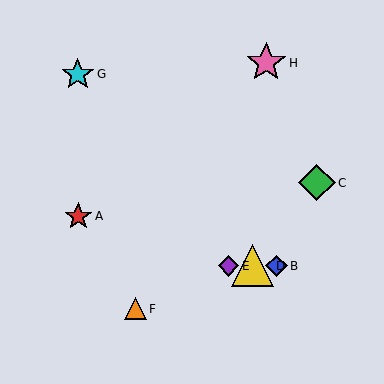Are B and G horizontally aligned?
No, B is at y≈266 and G is at y≈74.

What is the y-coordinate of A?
Object A is at y≈216.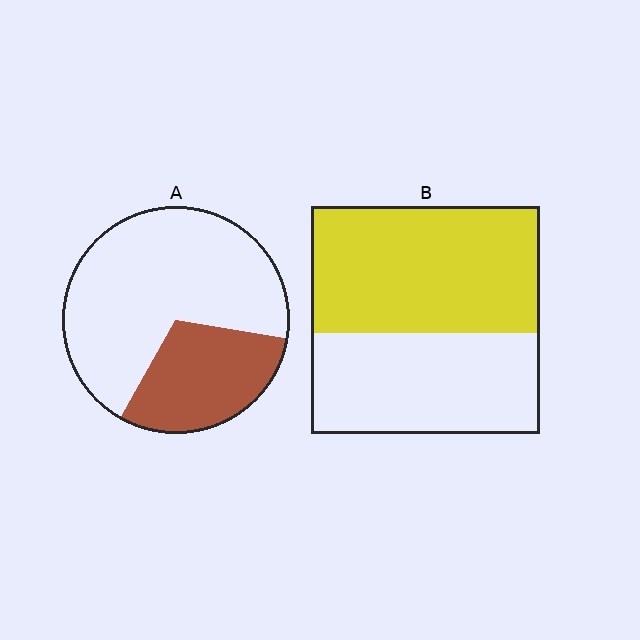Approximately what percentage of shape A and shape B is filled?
A is approximately 30% and B is approximately 55%.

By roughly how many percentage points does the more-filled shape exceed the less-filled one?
By roughly 25 percentage points (B over A).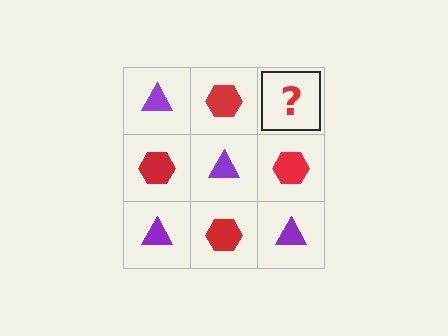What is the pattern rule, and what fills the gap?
The rule is that it alternates purple triangle and red hexagon in a checkerboard pattern. The gap should be filled with a purple triangle.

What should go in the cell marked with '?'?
The missing cell should contain a purple triangle.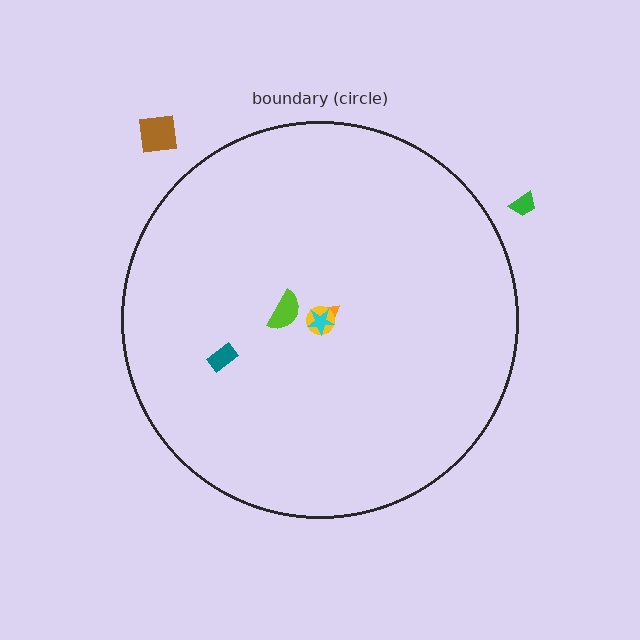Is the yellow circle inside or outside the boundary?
Inside.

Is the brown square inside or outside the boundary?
Outside.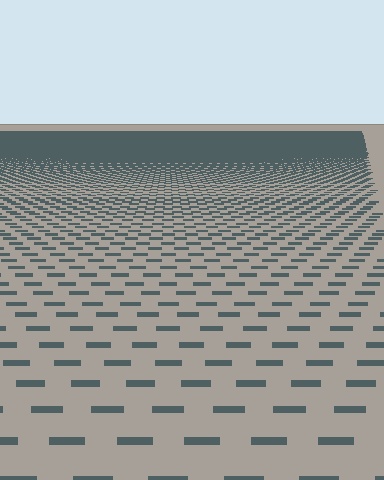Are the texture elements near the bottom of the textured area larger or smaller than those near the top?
Larger. Near the bottom, elements are closer to the viewer and appear at a bigger on-screen size.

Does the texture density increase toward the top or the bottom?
Density increases toward the top.